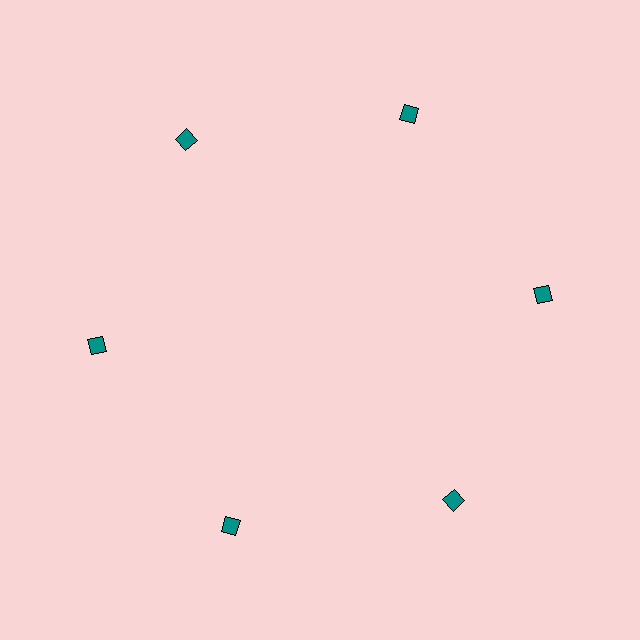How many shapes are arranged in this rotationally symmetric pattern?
There are 6 shapes, arranged in 6 groups of 1.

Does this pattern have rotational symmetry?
Yes, this pattern has 6-fold rotational symmetry. It looks the same after rotating 60 degrees around the center.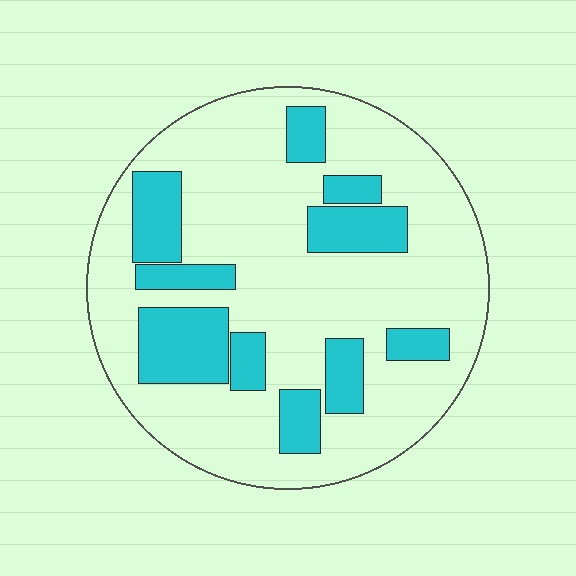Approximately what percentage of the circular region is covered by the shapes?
Approximately 25%.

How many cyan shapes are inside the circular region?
10.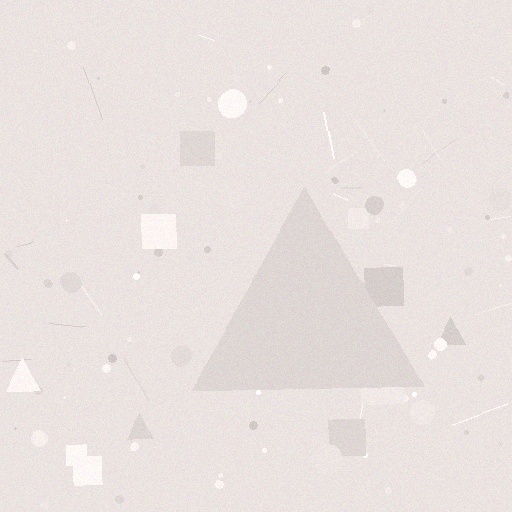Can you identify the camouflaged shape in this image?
The camouflaged shape is a triangle.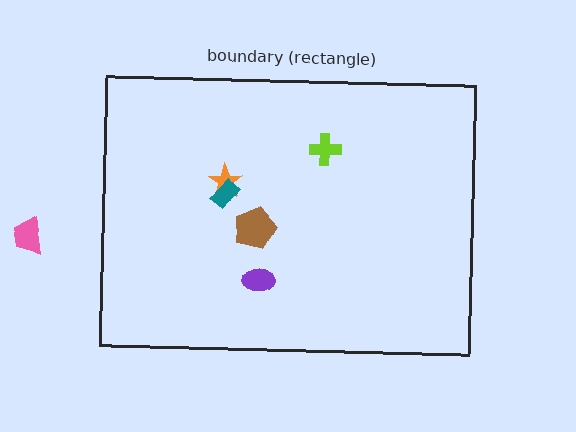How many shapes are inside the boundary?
5 inside, 1 outside.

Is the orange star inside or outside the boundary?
Inside.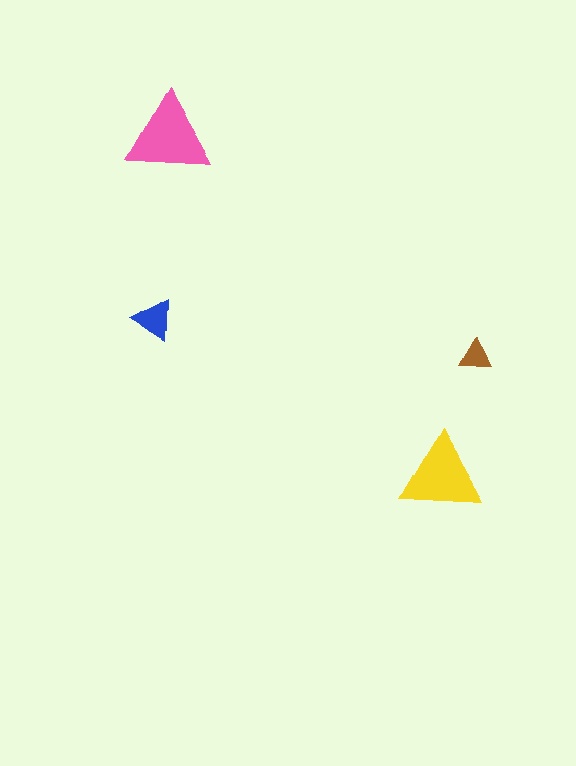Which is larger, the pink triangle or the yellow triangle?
The pink one.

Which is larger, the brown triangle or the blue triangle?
The blue one.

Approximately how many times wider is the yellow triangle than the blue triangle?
About 2 times wider.